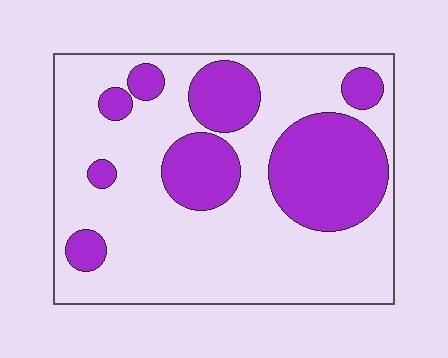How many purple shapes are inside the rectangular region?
8.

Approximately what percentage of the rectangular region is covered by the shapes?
Approximately 30%.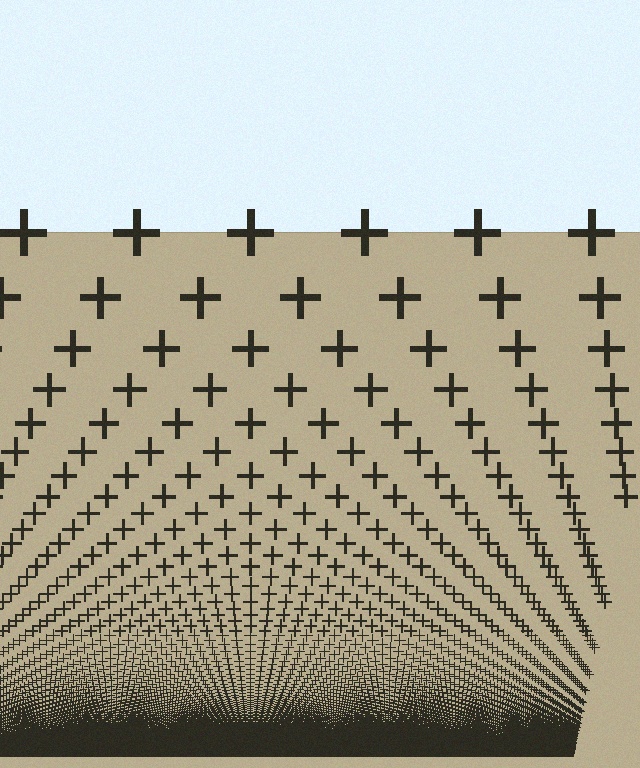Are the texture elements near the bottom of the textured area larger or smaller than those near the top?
Smaller. The gradient is inverted — elements near the bottom are smaller and denser.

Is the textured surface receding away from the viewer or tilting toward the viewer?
The surface appears to tilt toward the viewer. Texture elements get larger and sparser toward the top.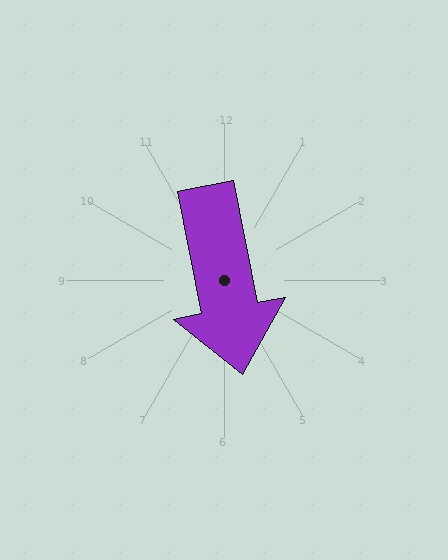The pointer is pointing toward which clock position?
Roughly 6 o'clock.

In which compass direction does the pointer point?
South.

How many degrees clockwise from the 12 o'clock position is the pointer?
Approximately 169 degrees.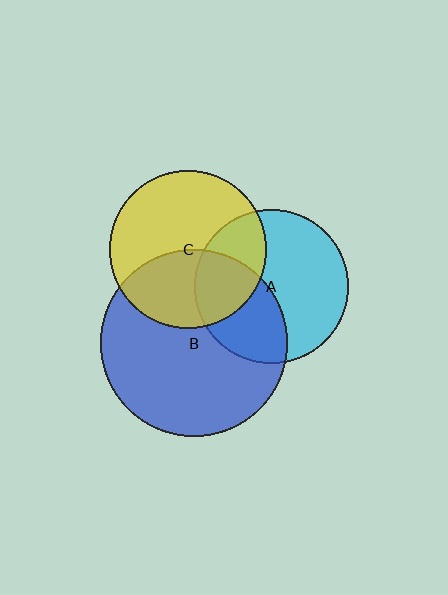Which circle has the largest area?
Circle B (blue).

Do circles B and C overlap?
Yes.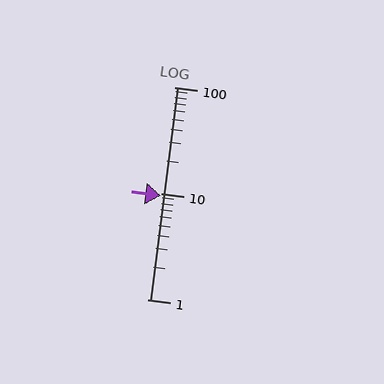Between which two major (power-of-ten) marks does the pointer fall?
The pointer is between 1 and 10.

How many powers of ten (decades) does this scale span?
The scale spans 2 decades, from 1 to 100.